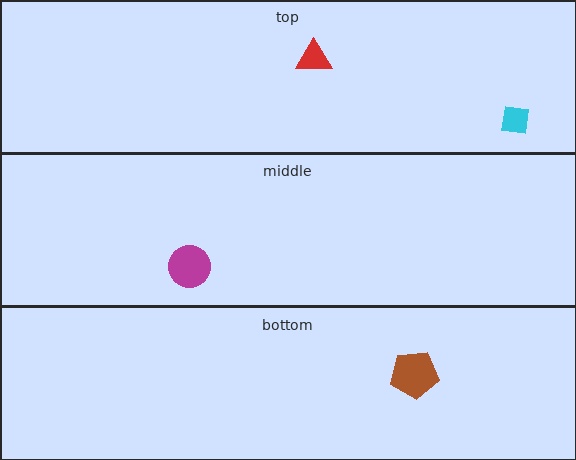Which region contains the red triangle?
The top region.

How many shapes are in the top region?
2.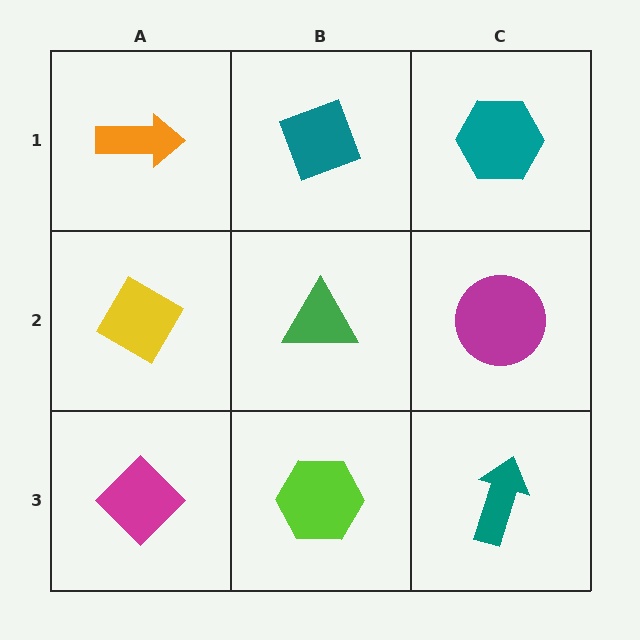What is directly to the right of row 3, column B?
A teal arrow.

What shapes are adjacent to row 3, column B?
A green triangle (row 2, column B), a magenta diamond (row 3, column A), a teal arrow (row 3, column C).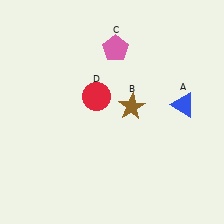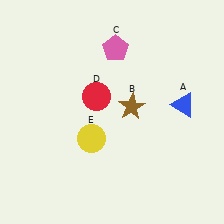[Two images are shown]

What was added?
A yellow circle (E) was added in Image 2.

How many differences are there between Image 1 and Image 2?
There is 1 difference between the two images.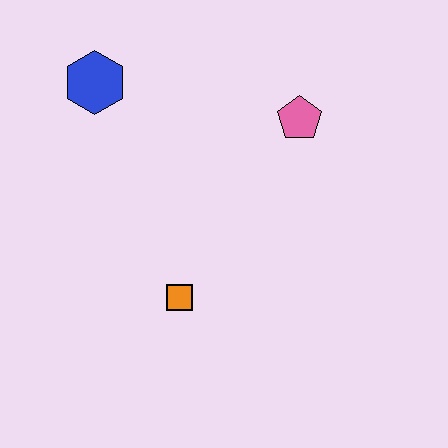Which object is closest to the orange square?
The pink pentagon is closest to the orange square.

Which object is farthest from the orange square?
The blue hexagon is farthest from the orange square.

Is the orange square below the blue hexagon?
Yes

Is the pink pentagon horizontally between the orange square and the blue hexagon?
No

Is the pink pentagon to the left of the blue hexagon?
No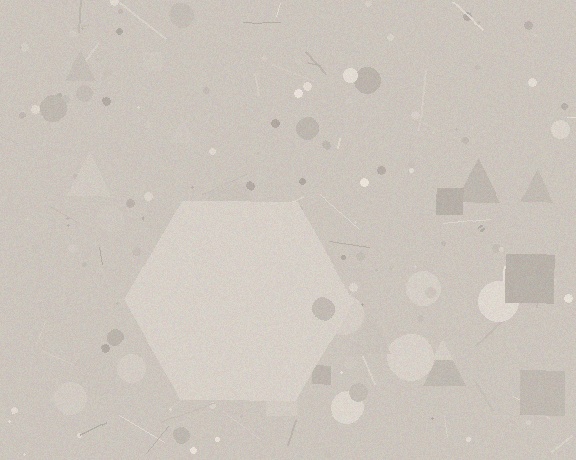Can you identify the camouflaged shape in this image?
The camouflaged shape is a hexagon.